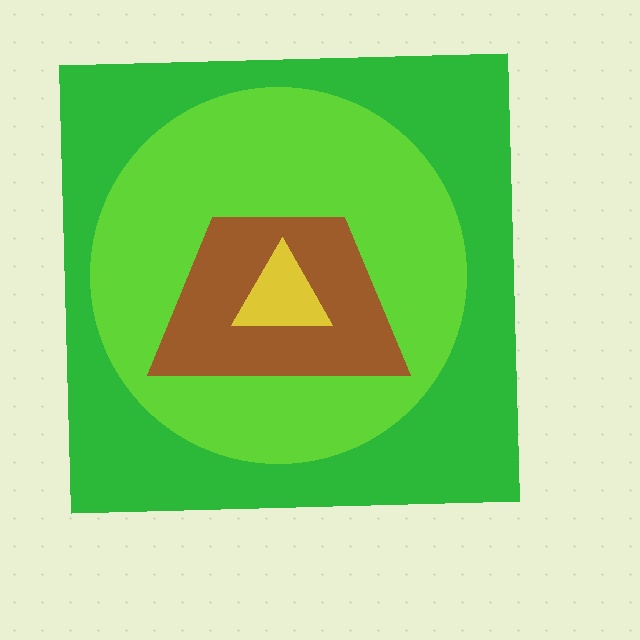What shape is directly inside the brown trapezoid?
The yellow triangle.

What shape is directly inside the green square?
The lime circle.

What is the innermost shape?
The yellow triangle.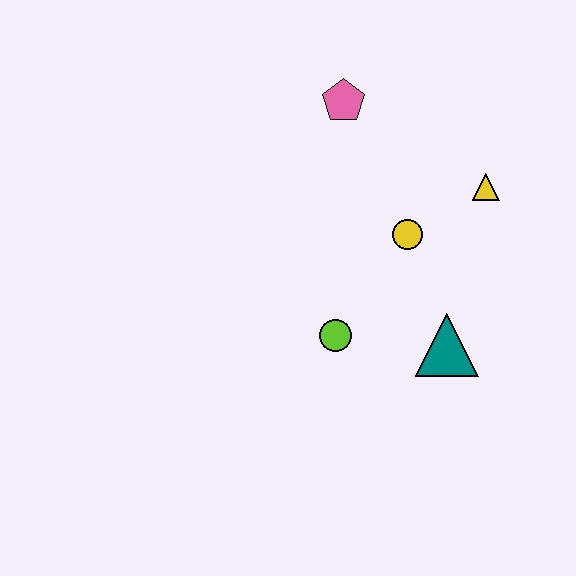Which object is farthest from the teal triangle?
The pink pentagon is farthest from the teal triangle.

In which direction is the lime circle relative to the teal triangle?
The lime circle is to the left of the teal triangle.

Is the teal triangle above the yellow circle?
No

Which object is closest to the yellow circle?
The yellow triangle is closest to the yellow circle.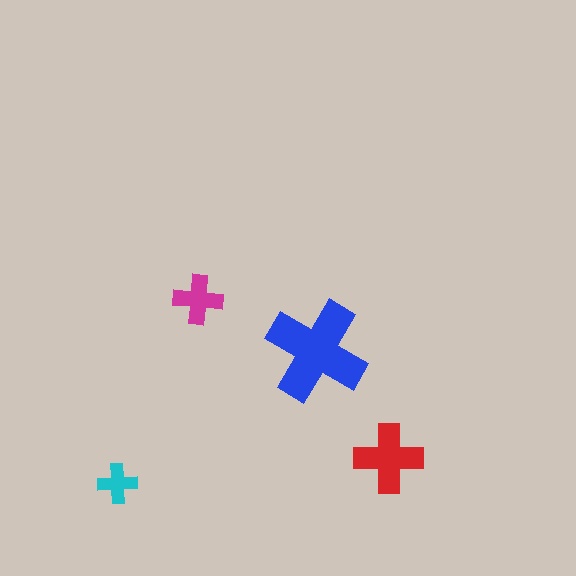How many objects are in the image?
There are 4 objects in the image.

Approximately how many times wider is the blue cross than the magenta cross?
About 2 times wider.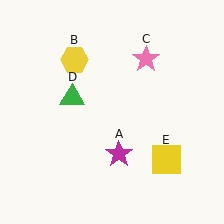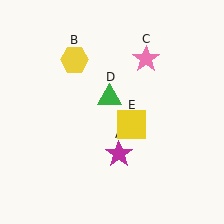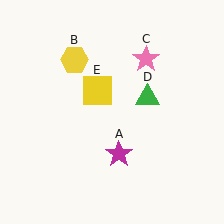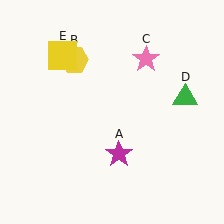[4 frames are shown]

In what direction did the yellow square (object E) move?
The yellow square (object E) moved up and to the left.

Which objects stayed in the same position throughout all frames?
Magenta star (object A) and yellow hexagon (object B) and pink star (object C) remained stationary.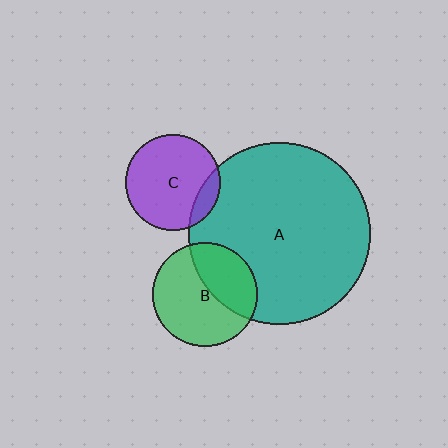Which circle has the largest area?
Circle A (teal).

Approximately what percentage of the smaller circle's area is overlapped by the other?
Approximately 15%.